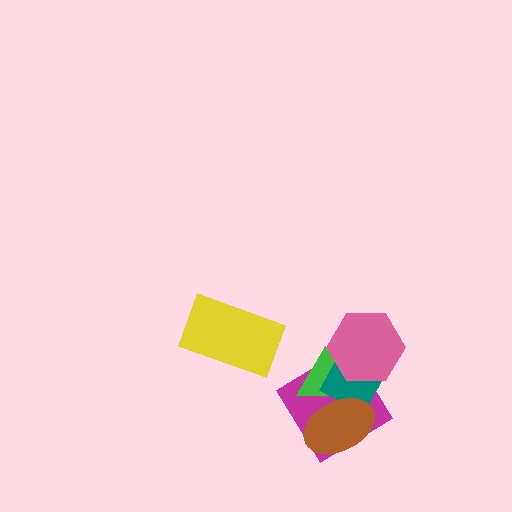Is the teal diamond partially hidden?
Yes, it is partially covered by another shape.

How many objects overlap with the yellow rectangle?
0 objects overlap with the yellow rectangle.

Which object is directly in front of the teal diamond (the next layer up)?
The pink hexagon is directly in front of the teal diamond.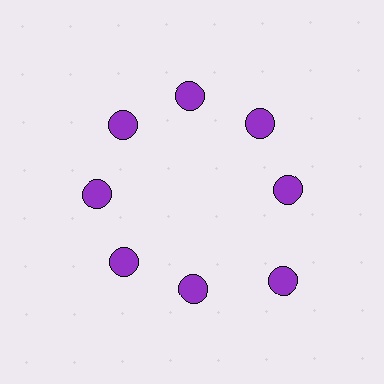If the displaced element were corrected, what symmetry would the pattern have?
It would have 8-fold rotational symmetry — the pattern would map onto itself every 45 degrees.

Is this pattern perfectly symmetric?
No. The 8 purple circles are arranged in a ring, but one element near the 4 o'clock position is pushed outward from the center, breaking the 8-fold rotational symmetry.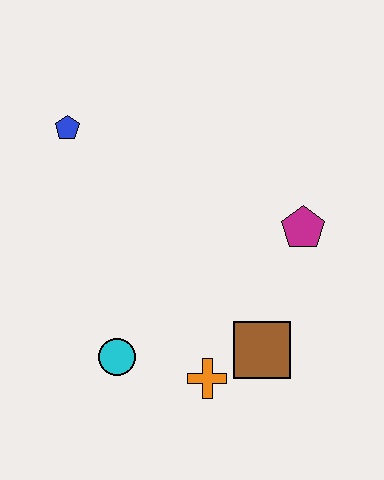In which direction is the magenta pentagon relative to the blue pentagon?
The magenta pentagon is to the right of the blue pentagon.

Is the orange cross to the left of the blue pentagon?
No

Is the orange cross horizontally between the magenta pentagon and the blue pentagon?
Yes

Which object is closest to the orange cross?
The brown square is closest to the orange cross.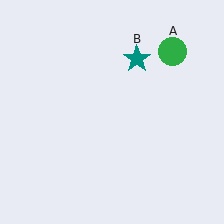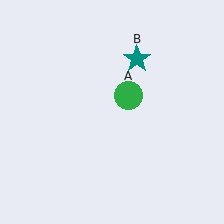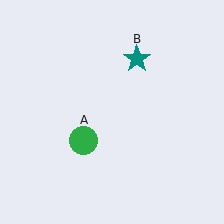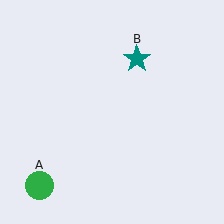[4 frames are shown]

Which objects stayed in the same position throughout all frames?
Teal star (object B) remained stationary.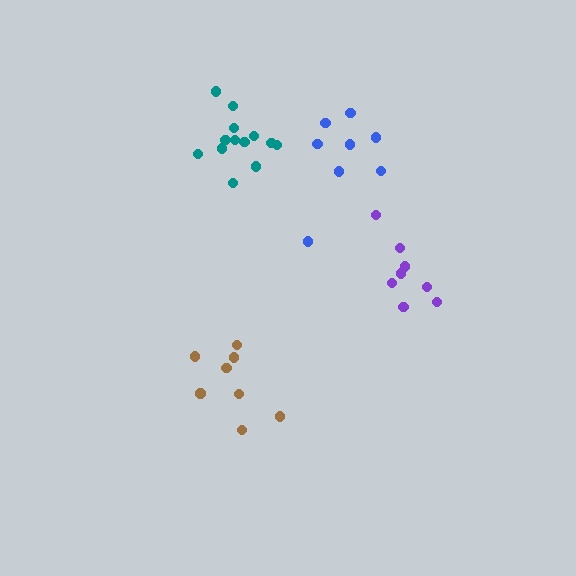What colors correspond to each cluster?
The clusters are colored: brown, teal, purple, blue.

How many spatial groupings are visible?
There are 4 spatial groupings.